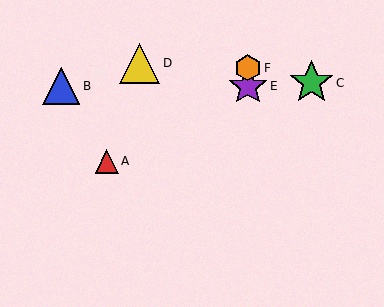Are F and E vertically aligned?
Yes, both are at x≈248.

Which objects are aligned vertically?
Objects E, F are aligned vertically.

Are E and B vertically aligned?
No, E is at x≈248 and B is at x≈61.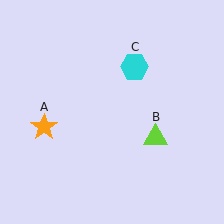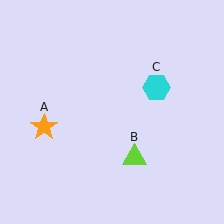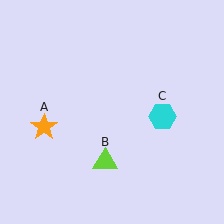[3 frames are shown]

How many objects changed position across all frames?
2 objects changed position: lime triangle (object B), cyan hexagon (object C).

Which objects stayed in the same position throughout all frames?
Orange star (object A) remained stationary.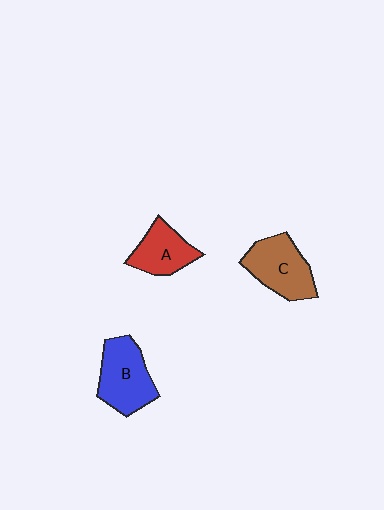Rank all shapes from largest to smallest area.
From largest to smallest: B (blue), C (brown), A (red).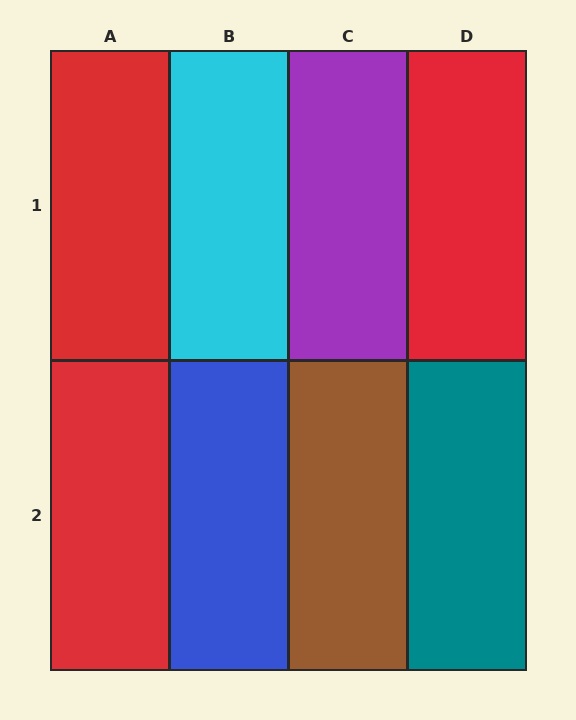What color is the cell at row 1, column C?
Purple.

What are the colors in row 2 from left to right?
Red, blue, brown, teal.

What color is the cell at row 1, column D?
Red.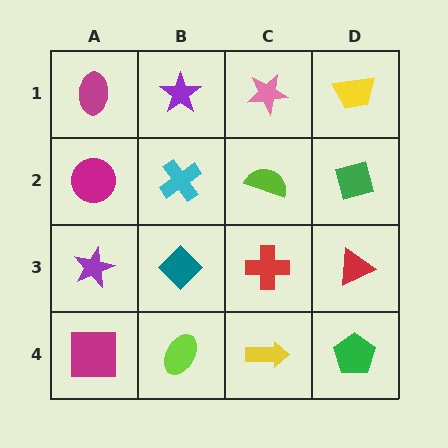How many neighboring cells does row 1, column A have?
2.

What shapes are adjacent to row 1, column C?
A lime semicircle (row 2, column C), a purple star (row 1, column B), a yellow trapezoid (row 1, column D).